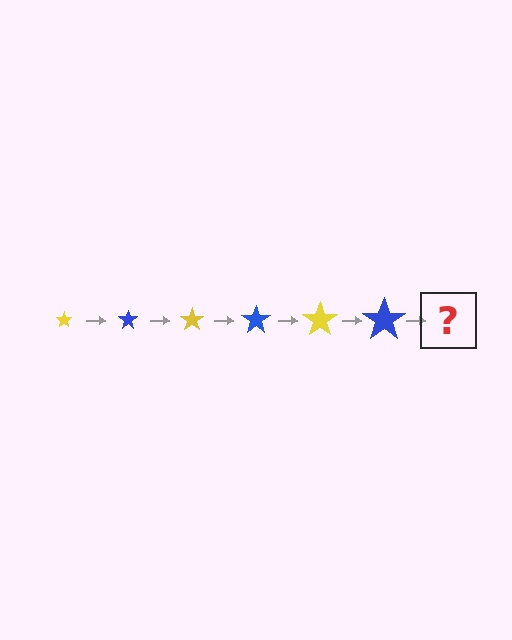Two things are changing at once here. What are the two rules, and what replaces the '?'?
The two rules are that the star grows larger each step and the color cycles through yellow and blue. The '?' should be a yellow star, larger than the previous one.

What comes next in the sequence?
The next element should be a yellow star, larger than the previous one.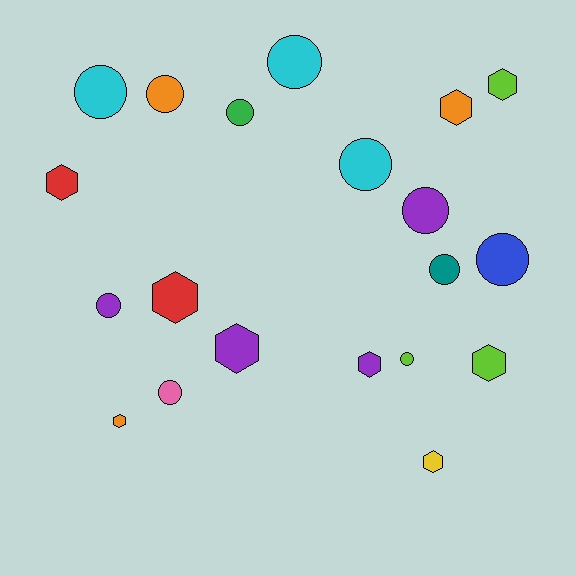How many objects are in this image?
There are 20 objects.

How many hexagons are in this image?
There are 9 hexagons.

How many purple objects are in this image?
There are 4 purple objects.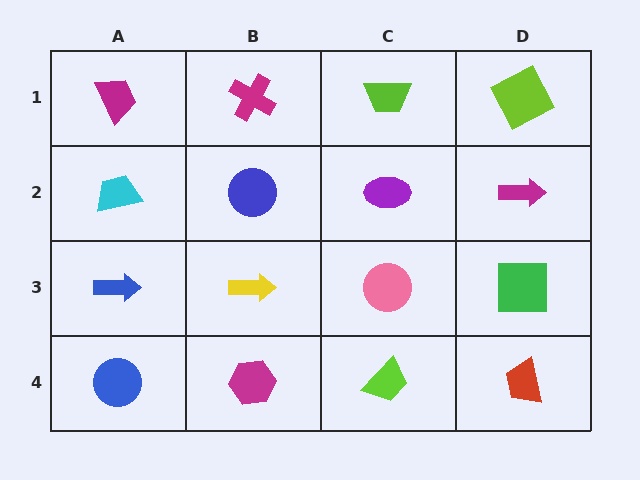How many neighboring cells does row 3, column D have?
3.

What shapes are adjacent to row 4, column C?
A pink circle (row 3, column C), a magenta hexagon (row 4, column B), a red trapezoid (row 4, column D).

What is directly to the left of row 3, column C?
A yellow arrow.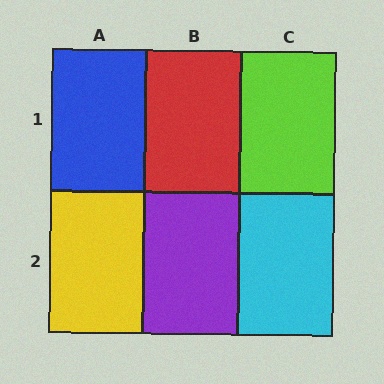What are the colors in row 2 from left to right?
Yellow, purple, cyan.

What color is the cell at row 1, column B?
Red.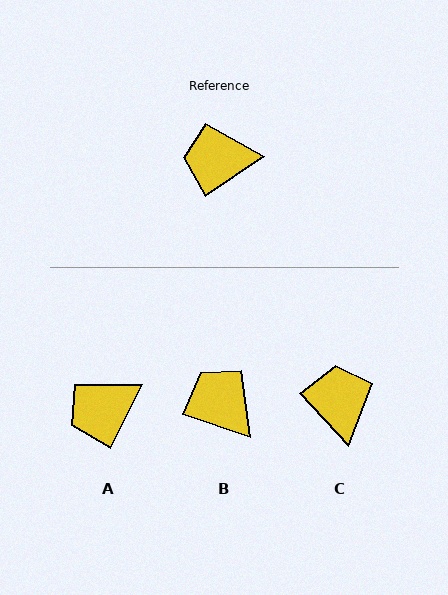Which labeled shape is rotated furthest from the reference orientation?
C, about 82 degrees away.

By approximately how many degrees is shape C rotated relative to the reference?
Approximately 82 degrees clockwise.